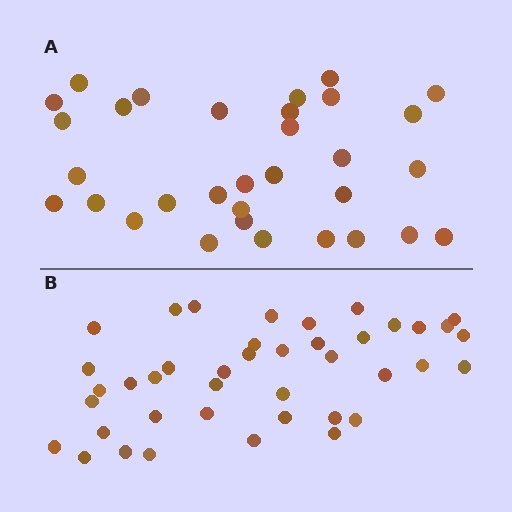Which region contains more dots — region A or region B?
Region B (the bottom region) has more dots.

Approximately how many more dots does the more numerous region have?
Region B has roughly 8 or so more dots than region A.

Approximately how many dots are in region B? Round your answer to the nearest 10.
About 40 dots. (The exact count is 41, which rounds to 40.)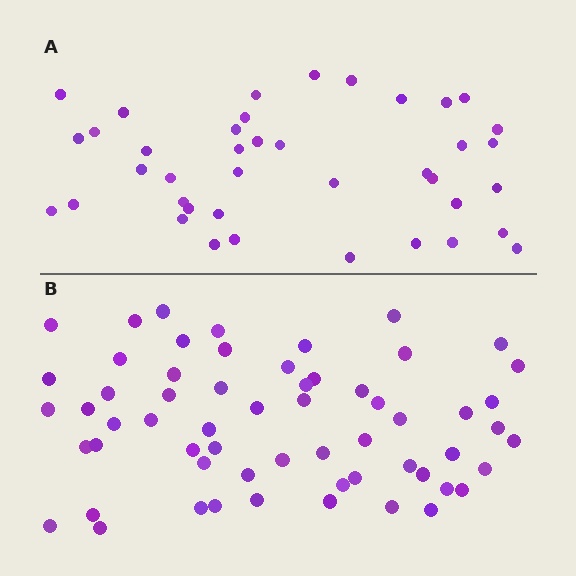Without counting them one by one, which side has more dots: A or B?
Region B (the bottom region) has more dots.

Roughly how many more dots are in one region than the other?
Region B has approximately 20 more dots than region A.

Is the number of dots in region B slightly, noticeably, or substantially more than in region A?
Region B has substantially more. The ratio is roughly 1.5 to 1.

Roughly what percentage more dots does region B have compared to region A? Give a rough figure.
About 50% more.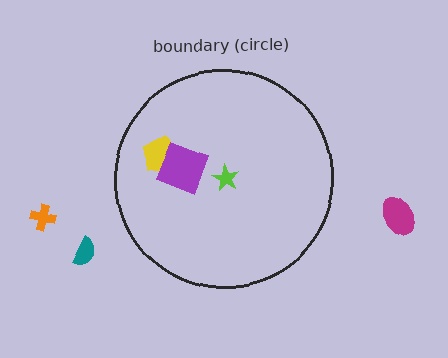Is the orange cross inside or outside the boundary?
Outside.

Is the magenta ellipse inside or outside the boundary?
Outside.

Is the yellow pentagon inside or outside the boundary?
Inside.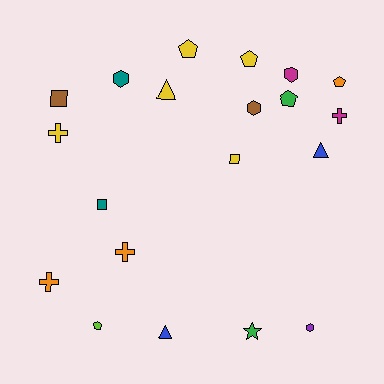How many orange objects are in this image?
There are 3 orange objects.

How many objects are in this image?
There are 20 objects.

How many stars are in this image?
There is 1 star.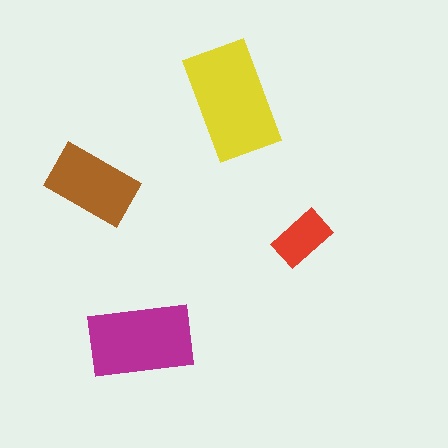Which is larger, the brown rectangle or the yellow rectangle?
The yellow one.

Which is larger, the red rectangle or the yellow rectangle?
The yellow one.